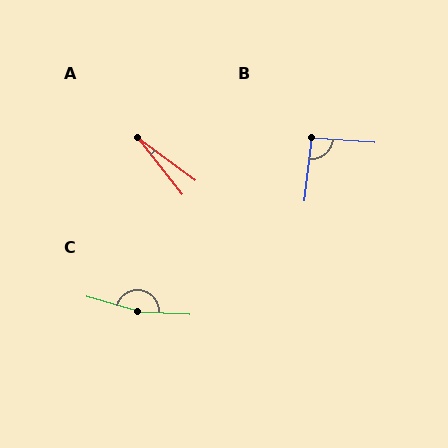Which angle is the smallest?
A, at approximately 16 degrees.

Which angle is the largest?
C, at approximately 167 degrees.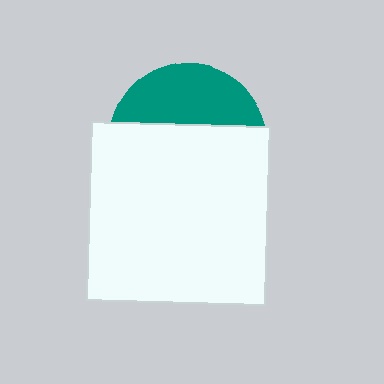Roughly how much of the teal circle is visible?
A small part of it is visible (roughly 35%).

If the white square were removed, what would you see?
You would see the complete teal circle.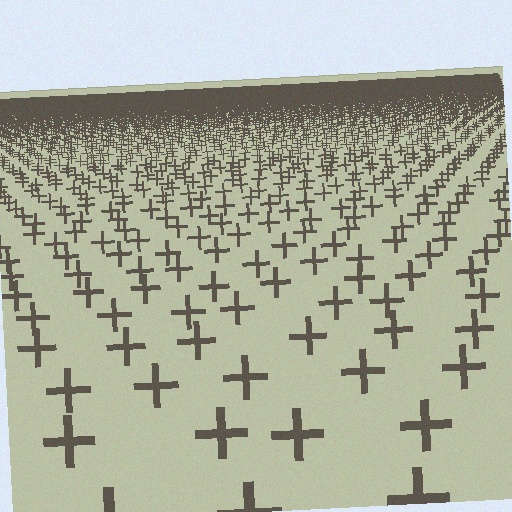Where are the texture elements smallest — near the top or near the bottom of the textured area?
Near the top.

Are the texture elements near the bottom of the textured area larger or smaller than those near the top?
Larger. Near the bottom, elements are closer to the viewer and appear at a bigger on-screen size.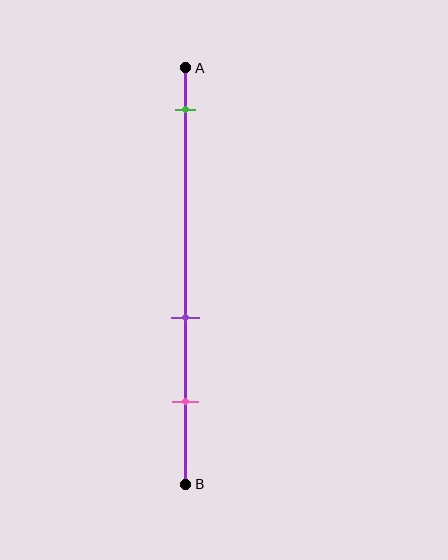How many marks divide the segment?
There are 3 marks dividing the segment.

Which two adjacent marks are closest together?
The purple and pink marks are the closest adjacent pair.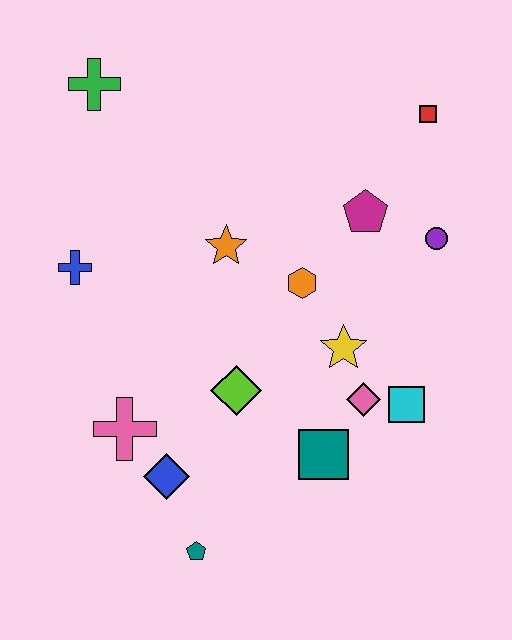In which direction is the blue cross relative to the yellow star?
The blue cross is to the left of the yellow star.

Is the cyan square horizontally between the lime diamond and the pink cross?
No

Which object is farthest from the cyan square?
The green cross is farthest from the cyan square.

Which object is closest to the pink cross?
The blue diamond is closest to the pink cross.